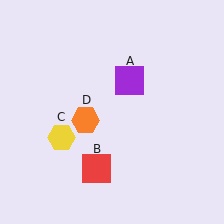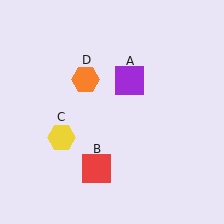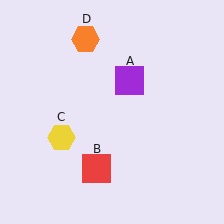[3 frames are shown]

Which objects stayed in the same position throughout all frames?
Purple square (object A) and red square (object B) and yellow hexagon (object C) remained stationary.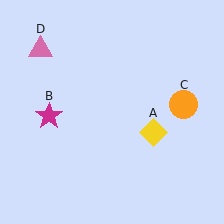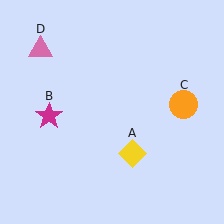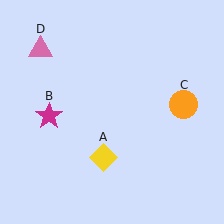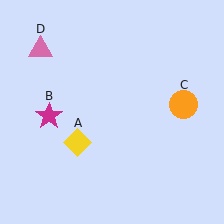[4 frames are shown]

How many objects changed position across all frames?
1 object changed position: yellow diamond (object A).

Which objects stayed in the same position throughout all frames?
Magenta star (object B) and orange circle (object C) and pink triangle (object D) remained stationary.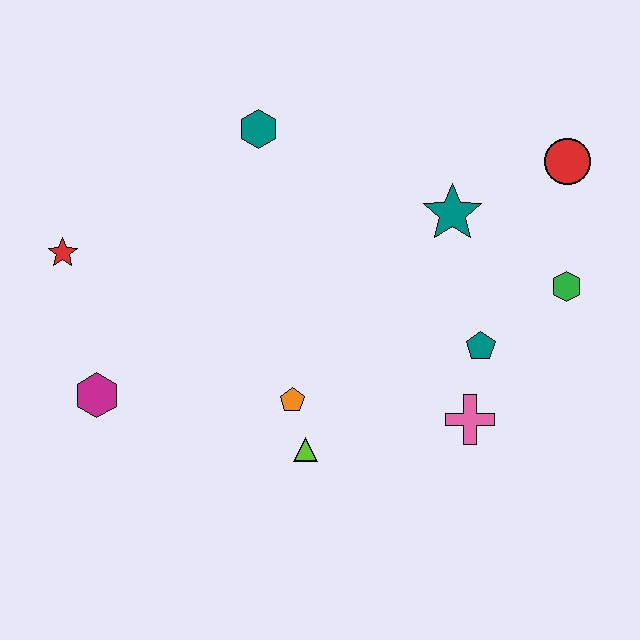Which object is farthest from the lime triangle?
The red circle is farthest from the lime triangle.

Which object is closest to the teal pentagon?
The pink cross is closest to the teal pentagon.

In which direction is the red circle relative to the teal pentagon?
The red circle is above the teal pentagon.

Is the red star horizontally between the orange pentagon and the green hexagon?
No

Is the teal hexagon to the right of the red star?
Yes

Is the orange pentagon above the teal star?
No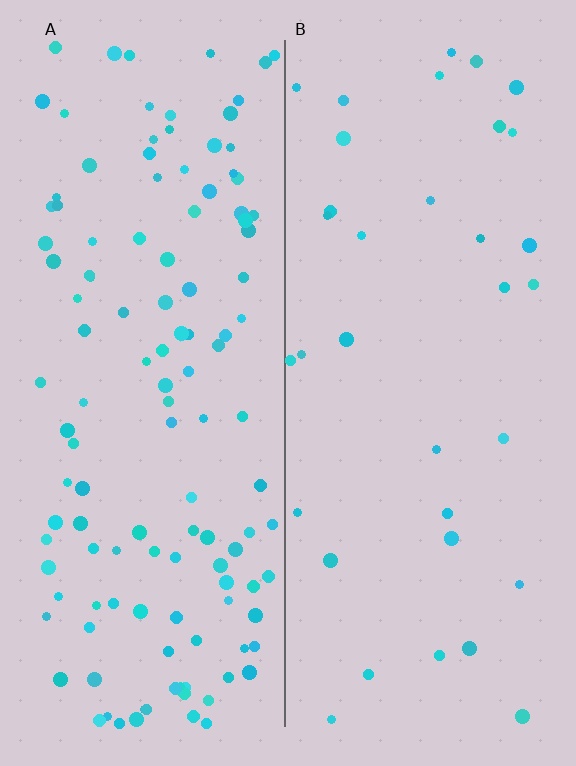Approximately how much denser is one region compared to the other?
Approximately 3.7× — region A over region B.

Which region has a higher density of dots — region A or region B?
A (the left).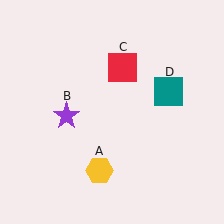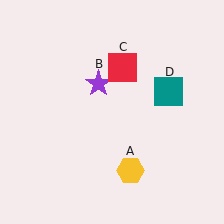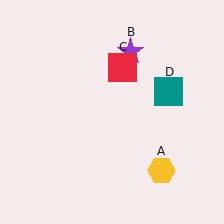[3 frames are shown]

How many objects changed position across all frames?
2 objects changed position: yellow hexagon (object A), purple star (object B).